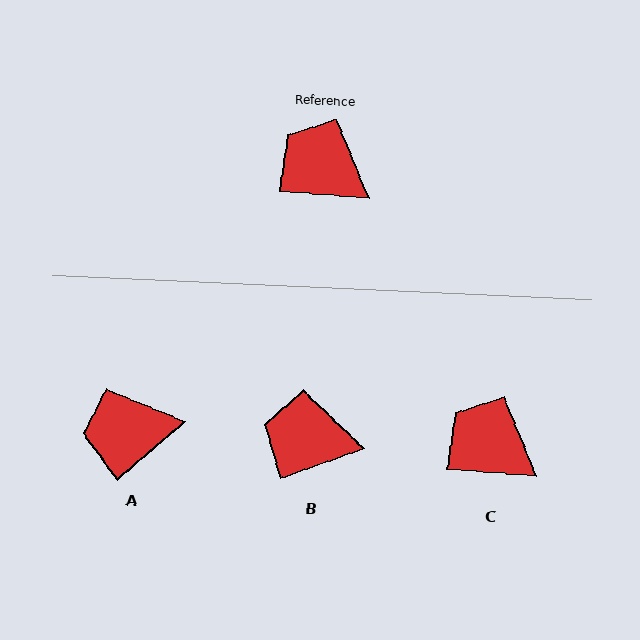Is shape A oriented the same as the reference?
No, it is off by about 45 degrees.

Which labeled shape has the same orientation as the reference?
C.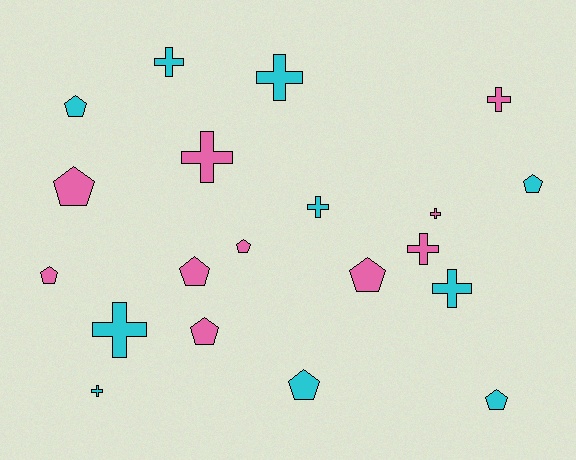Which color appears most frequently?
Cyan, with 10 objects.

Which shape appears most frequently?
Pentagon, with 10 objects.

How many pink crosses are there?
There are 4 pink crosses.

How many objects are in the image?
There are 20 objects.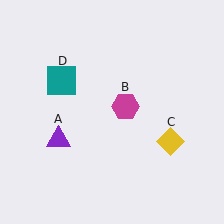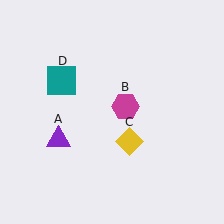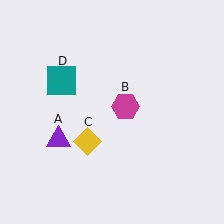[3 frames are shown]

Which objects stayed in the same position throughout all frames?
Purple triangle (object A) and magenta hexagon (object B) and teal square (object D) remained stationary.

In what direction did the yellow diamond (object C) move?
The yellow diamond (object C) moved left.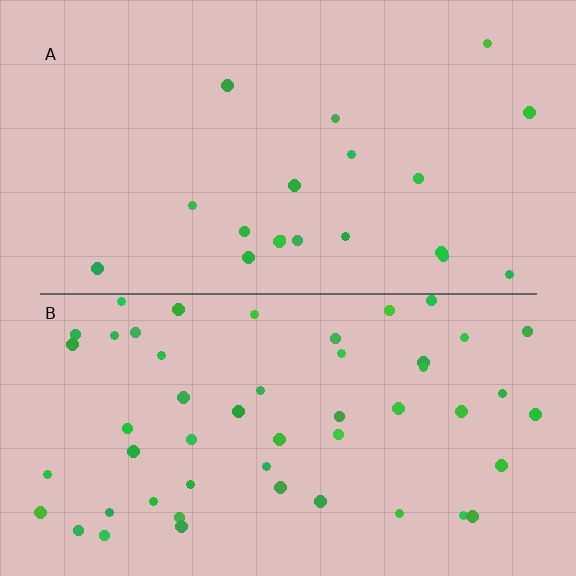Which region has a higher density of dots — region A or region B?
B (the bottom).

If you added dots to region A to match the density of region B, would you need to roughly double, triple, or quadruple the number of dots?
Approximately triple.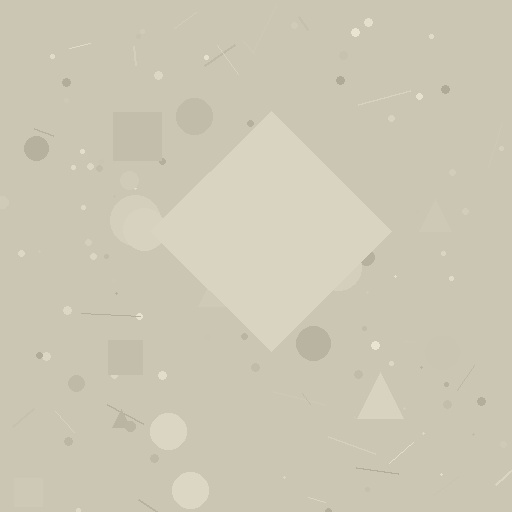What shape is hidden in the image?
A diamond is hidden in the image.